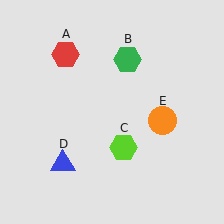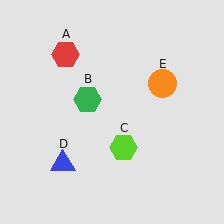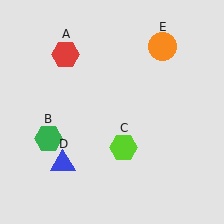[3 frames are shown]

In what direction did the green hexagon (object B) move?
The green hexagon (object B) moved down and to the left.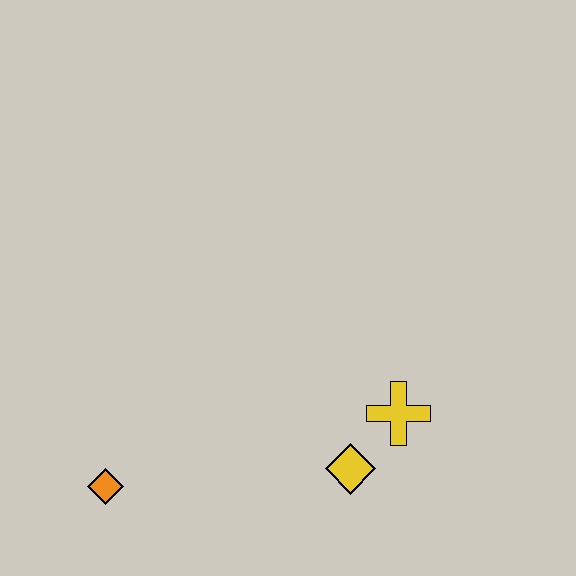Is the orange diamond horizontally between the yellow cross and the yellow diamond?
No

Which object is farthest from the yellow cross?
The orange diamond is farthest from the yellow cross.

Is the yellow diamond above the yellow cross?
No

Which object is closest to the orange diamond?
The yellow diamond is closest to the orange diamond.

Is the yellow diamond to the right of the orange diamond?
Yes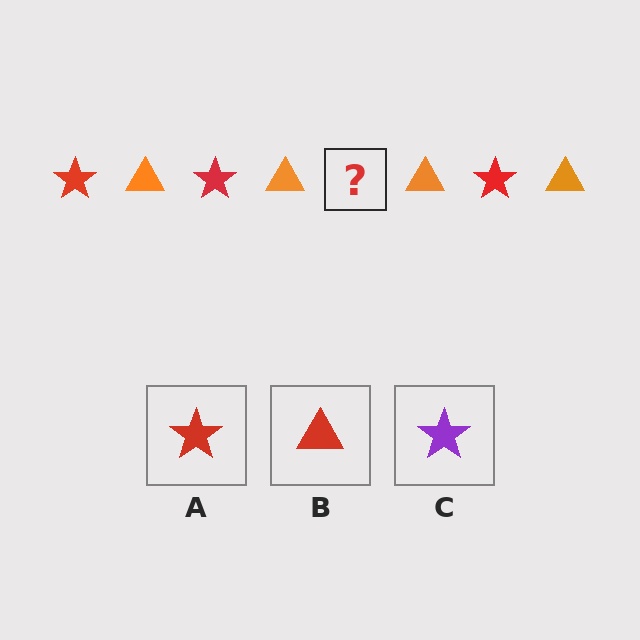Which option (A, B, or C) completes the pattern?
A.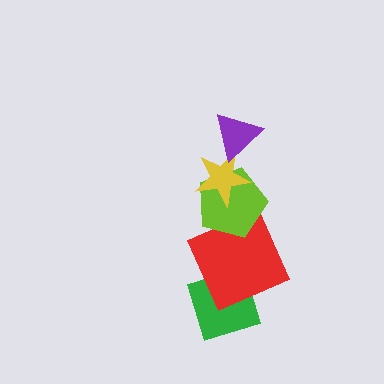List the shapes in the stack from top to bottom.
From top to bottom: the purple triangle, the yellow star, the lime pentagon, the red square, the green diamond.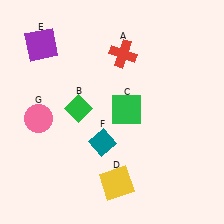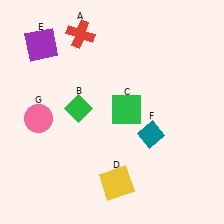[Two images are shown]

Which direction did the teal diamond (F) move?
The teal diamond (F) moved right.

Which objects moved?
The objects that moved are: the red cross (A), the teal diamond (F).